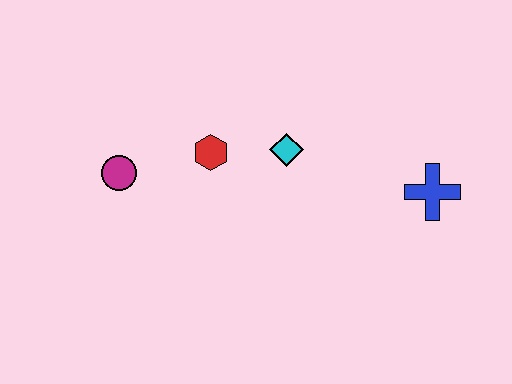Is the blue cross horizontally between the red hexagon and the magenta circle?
No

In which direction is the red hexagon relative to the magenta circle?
The red hexagon is to the right of the magenta circle.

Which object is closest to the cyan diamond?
The red hexagon is closest to the cyan diamond.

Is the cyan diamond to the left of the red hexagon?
No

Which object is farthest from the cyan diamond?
The magenta circle is farthest from the cyan diamond.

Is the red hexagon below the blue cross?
No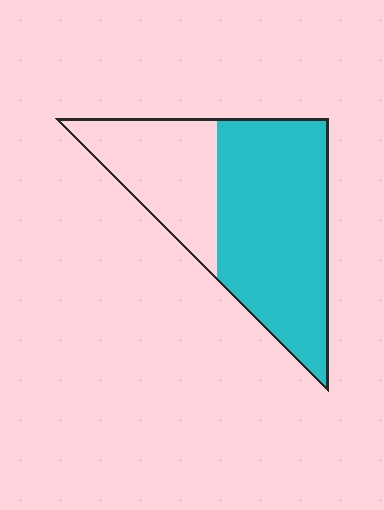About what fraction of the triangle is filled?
About two thirds (2/3).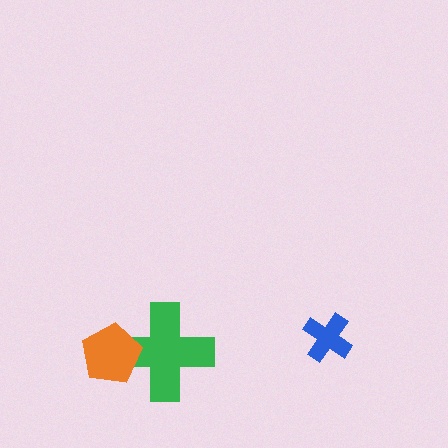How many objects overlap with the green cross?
1 object overlaps with the green cross.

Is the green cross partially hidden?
Yes, it is partially covered by another shape.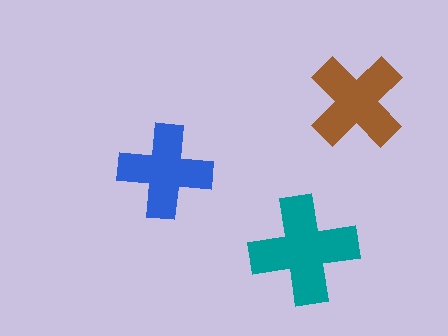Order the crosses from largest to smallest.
the teal one, the brown one, the blue one.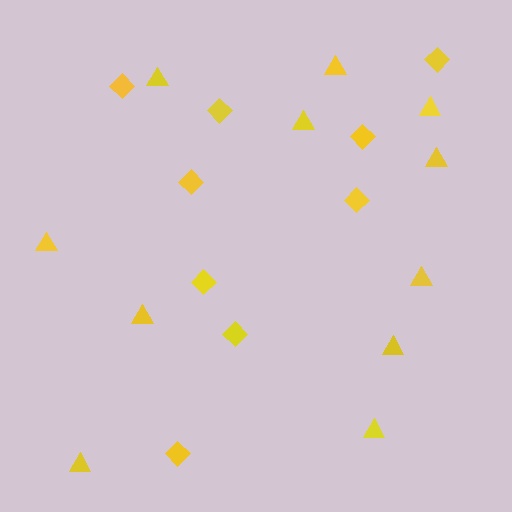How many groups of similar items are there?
There are 2 groups: one group of triangles (11) and one group of diamonds (9).